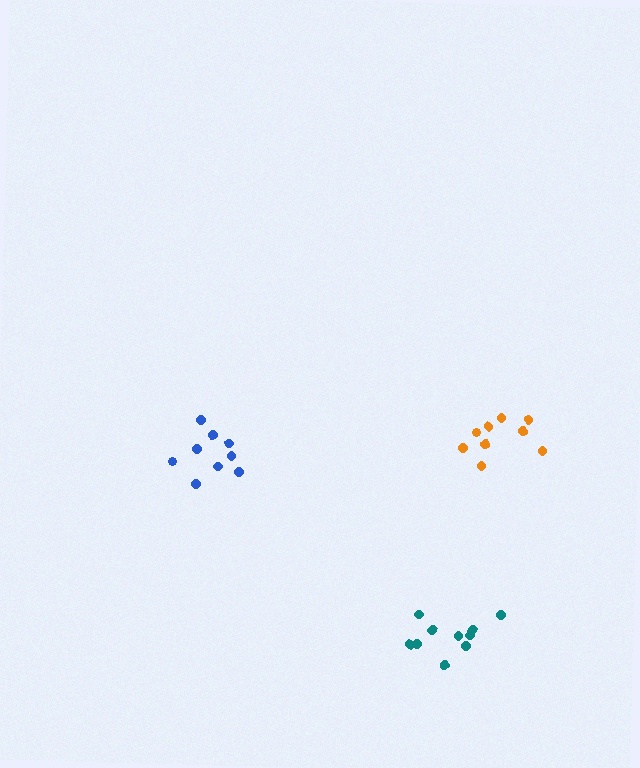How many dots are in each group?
Group 1: 9 dots, Group 2: 9 dots, Group 3: 10 dots (28 total).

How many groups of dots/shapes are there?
There are 3 groups.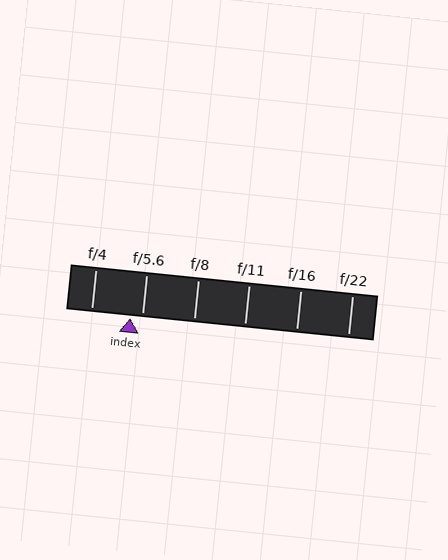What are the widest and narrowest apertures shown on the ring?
The widest aperture shown is f/4 and the narrowest is f/22.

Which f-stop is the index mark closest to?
The index mark is closest to f/5.6.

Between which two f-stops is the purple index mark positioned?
The index mark is between f/4 and f/5.6.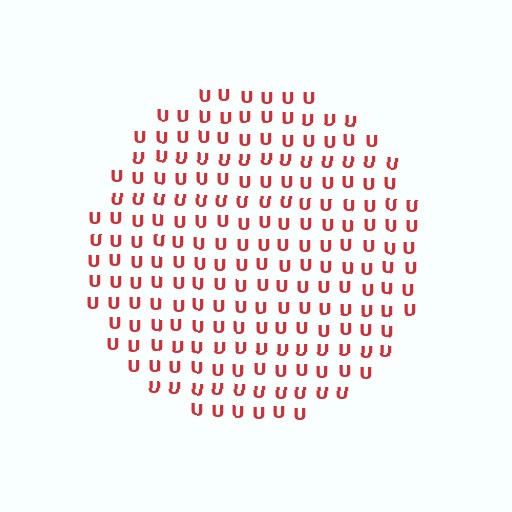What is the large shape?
The large shape is a circle.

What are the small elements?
The small elements are letter U's.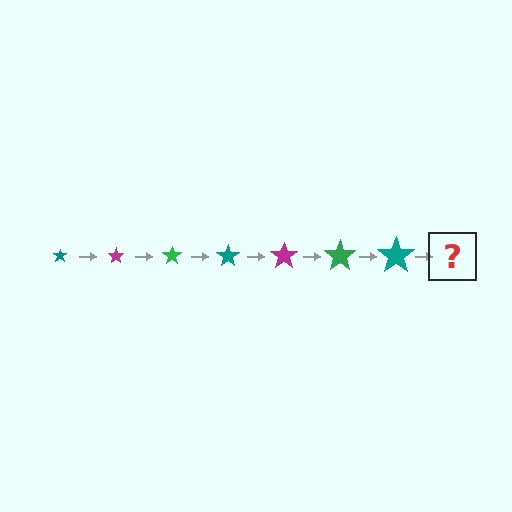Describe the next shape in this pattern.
It should be a magenta star, larger than the previous one.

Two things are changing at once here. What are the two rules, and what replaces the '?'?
The two rules are that the star grows larger each step and the color cycles through teal, magenta, and green. The '?' should be a magenta star, larger than the previous one.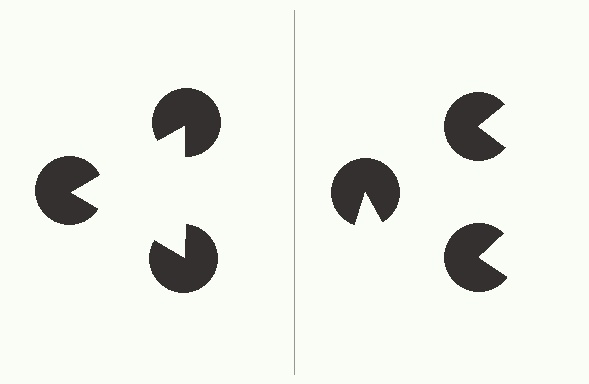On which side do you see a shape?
An illusory triangle appears on the left side. On the right side the wedge cuts are rotated, so no coherent shape forms.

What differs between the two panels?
The pac-man discs are positioned identically on both sides; only the wedge orientations differ. On the left they align to a triangle; on the right they are misaligned.